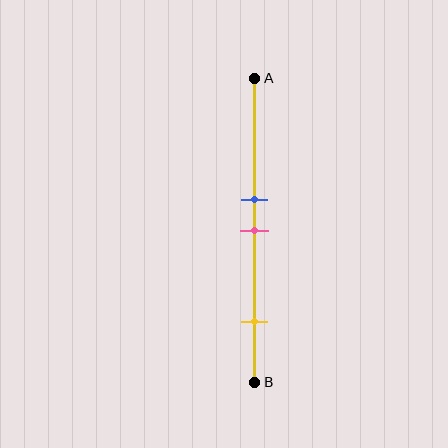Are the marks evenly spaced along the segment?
No, the marks are not evenly spaced.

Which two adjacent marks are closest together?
The blue and pink marks are the closest adjacent pair.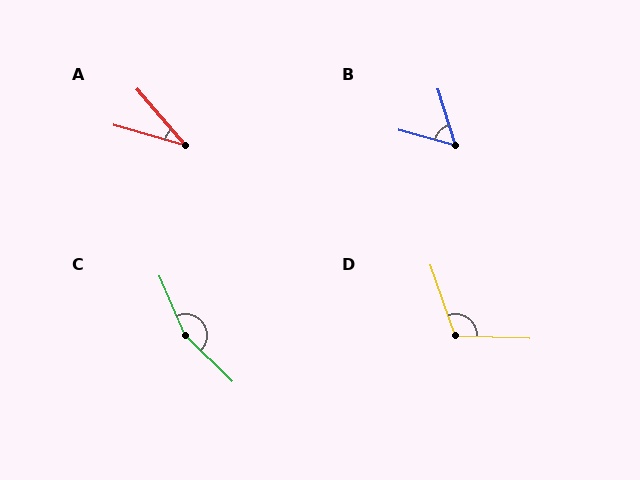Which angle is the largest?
C, at approximately 158 degrees.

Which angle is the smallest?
A, at approximately 33 degrees.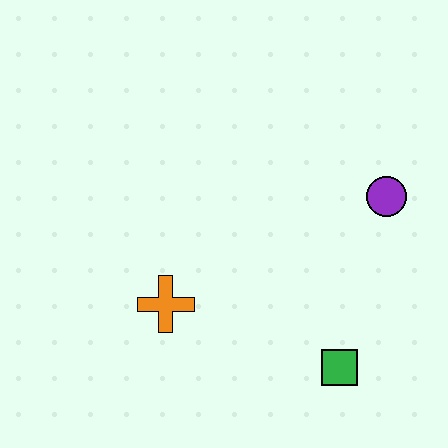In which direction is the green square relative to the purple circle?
The green square is below the purple circle.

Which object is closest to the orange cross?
The green square is closest to the orange cross.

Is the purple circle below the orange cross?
No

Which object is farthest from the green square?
The orange cross is farthest from the green square.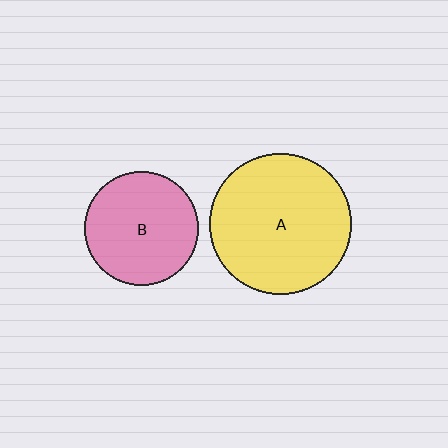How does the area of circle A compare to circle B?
Approximately 1.5 times.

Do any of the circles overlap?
No, none of the circles overlap.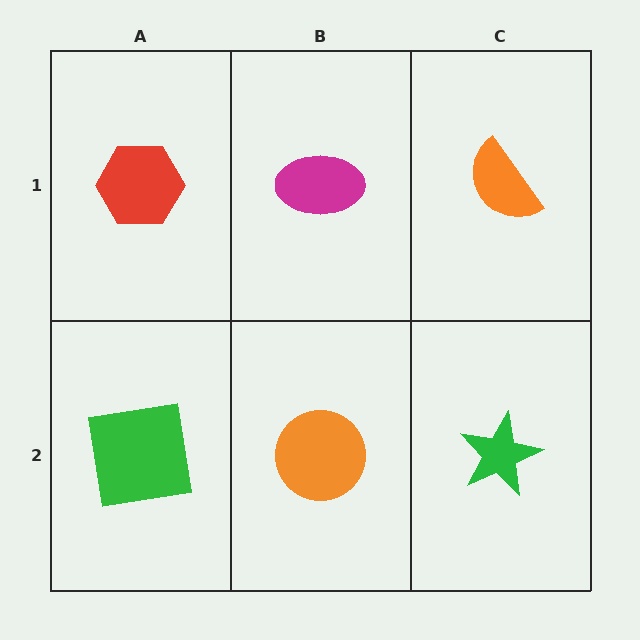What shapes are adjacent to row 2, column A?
A red hexagon (row 1, column A), an orange circle (row 2, column B).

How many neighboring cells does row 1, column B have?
3.